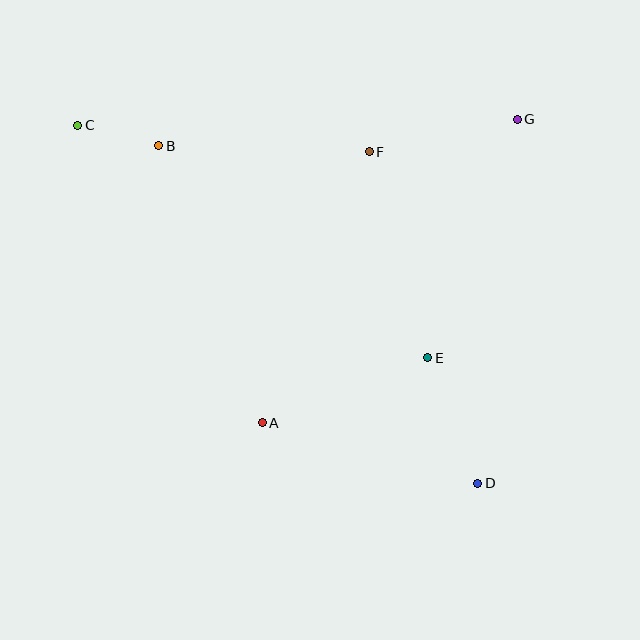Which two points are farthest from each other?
Points C and D are farthest from each other.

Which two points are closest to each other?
Points B and C are closest to each other.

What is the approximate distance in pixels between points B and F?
The distance between B and F is approximately 211 pixels.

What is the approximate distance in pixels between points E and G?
The distance between E and G is approximately 255 pixels.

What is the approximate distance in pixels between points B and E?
The distance between B and E is approximately 343 pixels.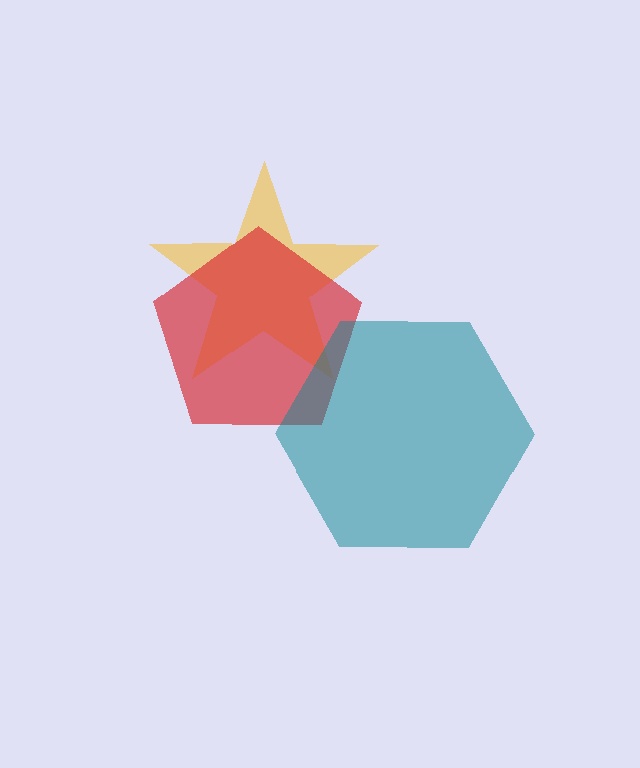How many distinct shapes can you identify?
There are 3 distinct shapes: a yellow star, a red pentagon, a teal hexagon.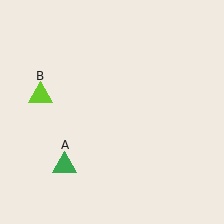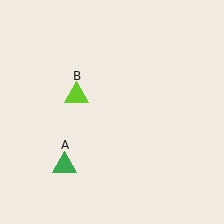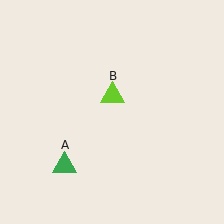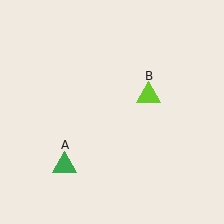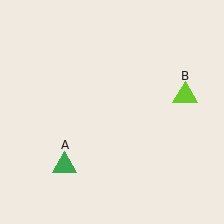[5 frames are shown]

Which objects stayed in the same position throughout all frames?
Green triangle (object A) remained stationary.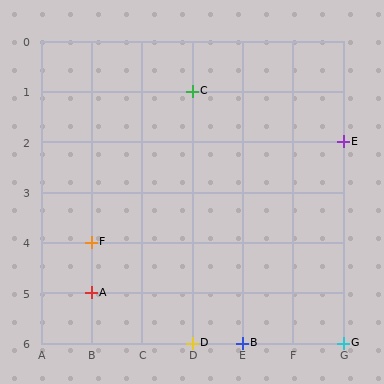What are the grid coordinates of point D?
Point D is at grid coordinates (D, 6).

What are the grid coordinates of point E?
Point E is at grid coordinates (G, 2).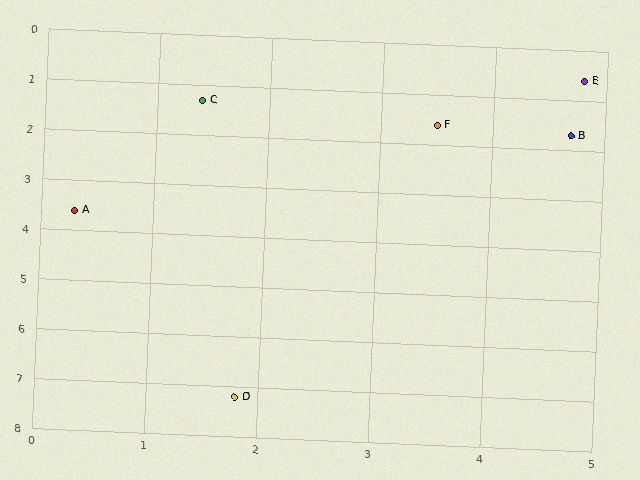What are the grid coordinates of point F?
Point F is at approximately (3.5, 1.6).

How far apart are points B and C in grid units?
Points B and C are about 3.3 grid units apart.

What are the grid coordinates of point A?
Point A is at approximately (0.3, 3.6).